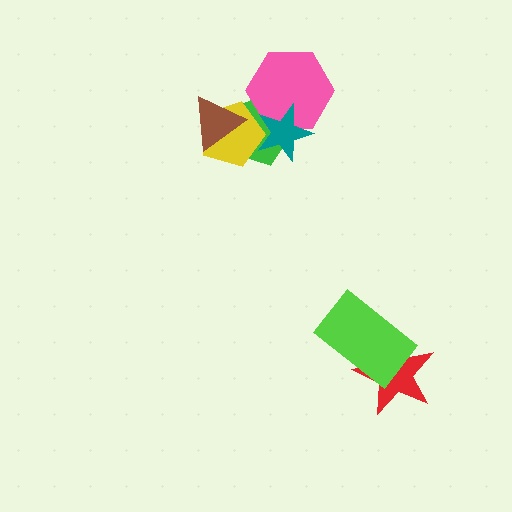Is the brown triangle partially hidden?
No, no other shape covers it.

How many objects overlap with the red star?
1 object overlaps with the red star.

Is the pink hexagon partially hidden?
Yes, it is partially covered by another shape.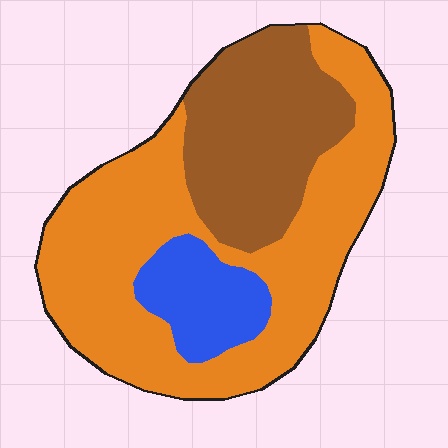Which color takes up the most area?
Orange, at roughly 60%.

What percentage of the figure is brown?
Brown takes up between a sixth and a third of the figure.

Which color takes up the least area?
Blue, at roughly 10%.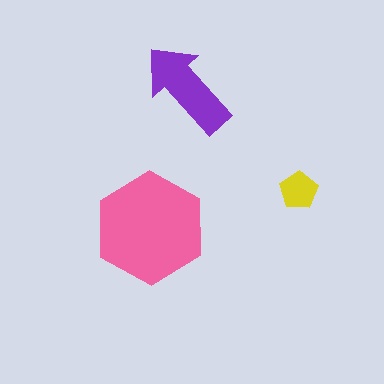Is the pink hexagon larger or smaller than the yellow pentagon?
Larger.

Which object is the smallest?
The yellow pentagon.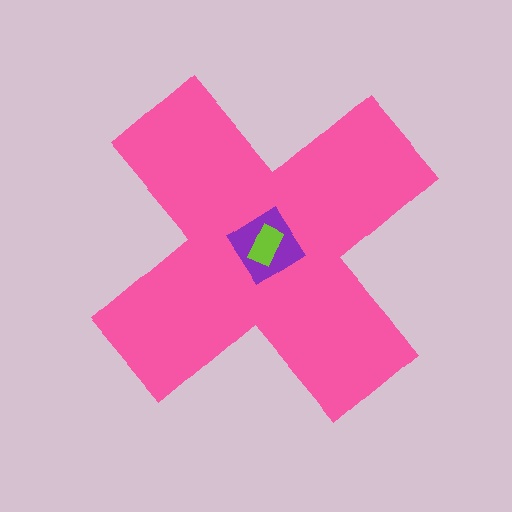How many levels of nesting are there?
3.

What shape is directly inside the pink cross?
The purple diamond.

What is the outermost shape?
The pink cross.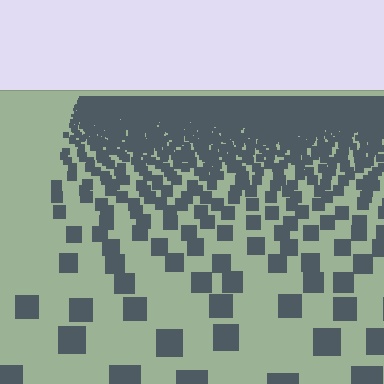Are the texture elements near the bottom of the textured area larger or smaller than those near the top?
Larger. Near the bottom, elements are closer to the viewer and appear at a bigger on-screen size.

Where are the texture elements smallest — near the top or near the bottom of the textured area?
Near the top.